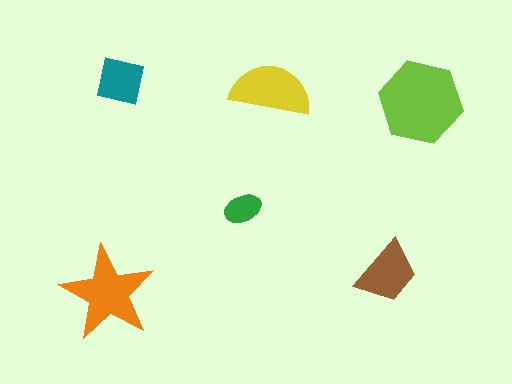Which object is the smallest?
The green ellipse.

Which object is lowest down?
The orange star is bottommost.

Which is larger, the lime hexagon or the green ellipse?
The lime hexagon.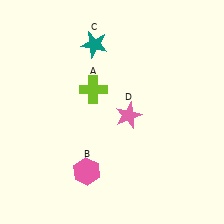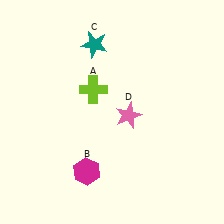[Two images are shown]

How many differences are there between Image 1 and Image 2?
There is 1 difference between the two images.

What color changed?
The hexagon (B) changed from pink in Image 1 to magenta in Image 2.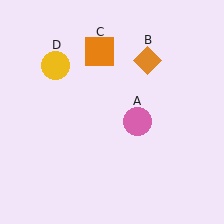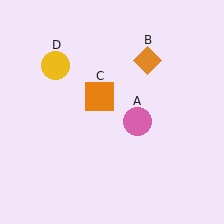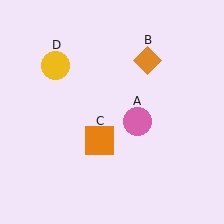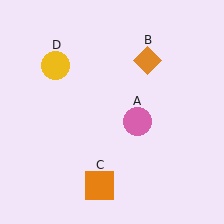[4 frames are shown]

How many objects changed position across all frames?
1 object changed position: orange square (object C).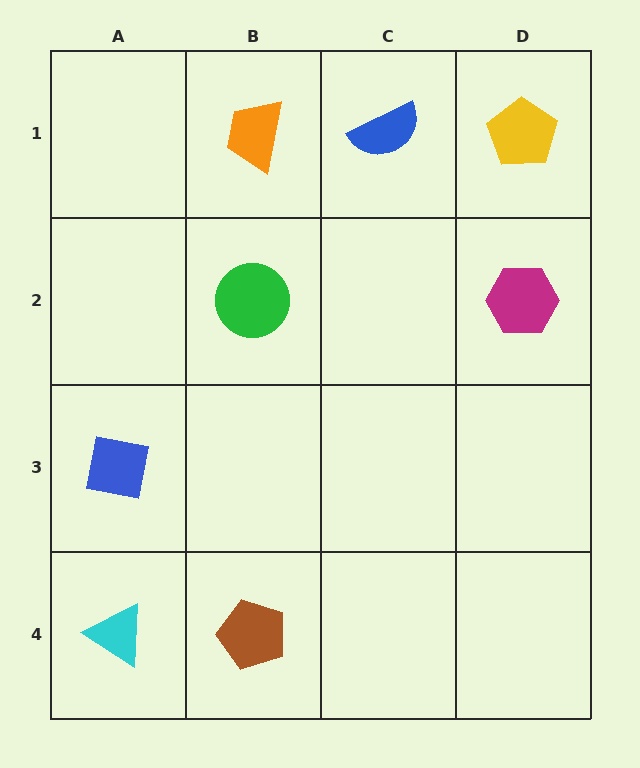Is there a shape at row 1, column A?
No, that cell is empty.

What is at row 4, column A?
A cyan triangle.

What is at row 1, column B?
An orange trapezoid.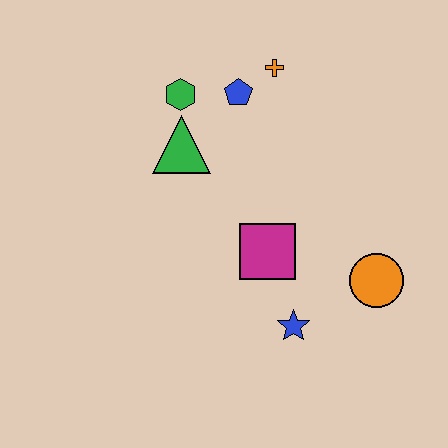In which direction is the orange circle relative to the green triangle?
The orange circle is to the right of the green triangle.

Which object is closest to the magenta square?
The blue star is closest to the magenta square.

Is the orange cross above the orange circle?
Yes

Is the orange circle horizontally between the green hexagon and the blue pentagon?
No